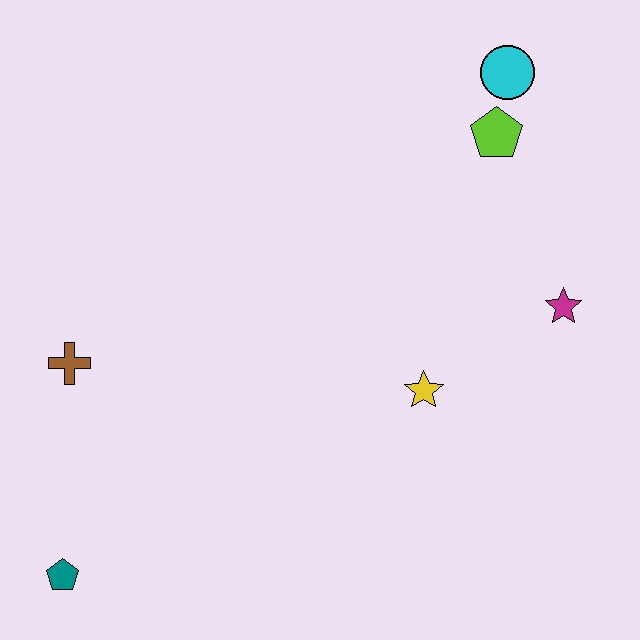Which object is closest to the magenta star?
The yellow star is closest to the magenta star.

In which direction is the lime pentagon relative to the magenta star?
The lime pentagon is above the magenta star.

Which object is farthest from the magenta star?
The teal pentagon is farthest from the magenta star.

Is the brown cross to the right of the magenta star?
No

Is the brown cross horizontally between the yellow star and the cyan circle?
No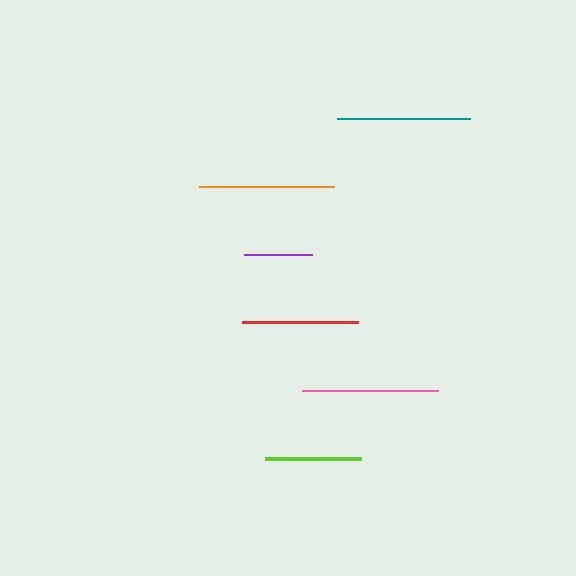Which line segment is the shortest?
The purple line is the shortest at approximately 69 pixels.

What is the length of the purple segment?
The purple segment is approximately 69 pixels long.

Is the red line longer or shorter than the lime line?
The red line is longer than the lime line.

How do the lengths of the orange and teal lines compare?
The orange and teal lines are approximately the same length.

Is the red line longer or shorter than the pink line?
The pink line is longer than the red line.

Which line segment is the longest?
The pink line is the longest at approximately 136 pixels.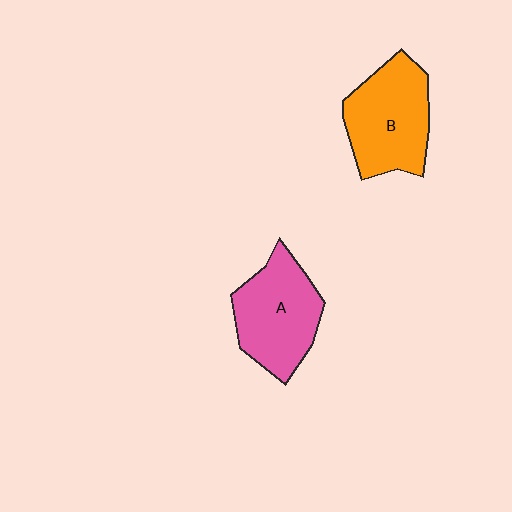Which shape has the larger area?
Shape B (orange).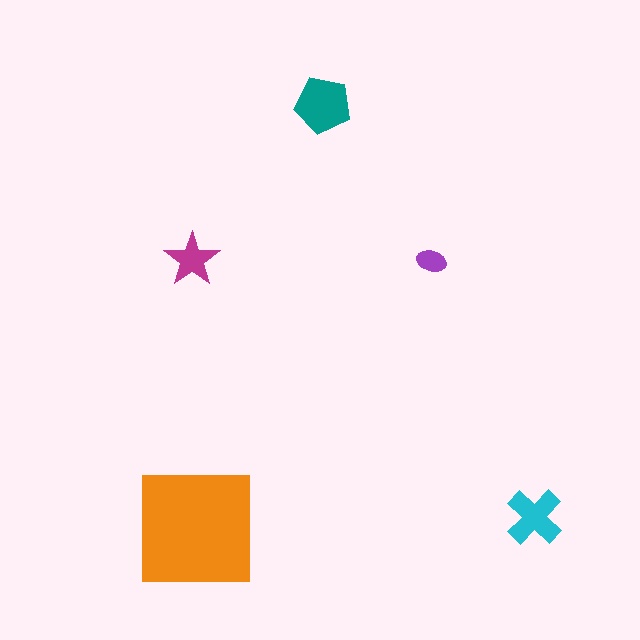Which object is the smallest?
The purple ellipse.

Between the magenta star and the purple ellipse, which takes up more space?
The magenta star.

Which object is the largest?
The orange square.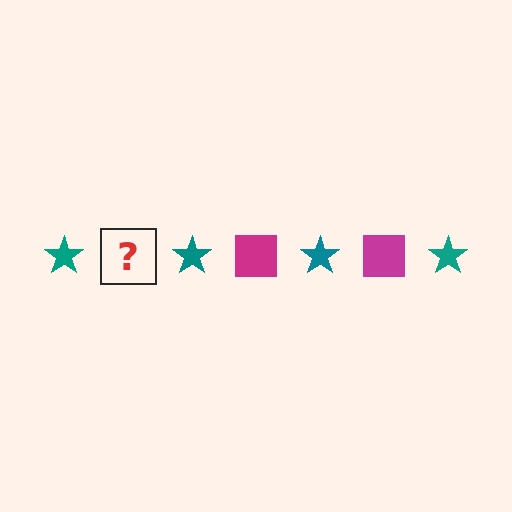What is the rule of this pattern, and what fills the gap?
The rule is that the pattern alternates between teal star and magenta square. The gap should be filled with a magenta square.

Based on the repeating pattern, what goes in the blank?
The blank should be a magenta square.